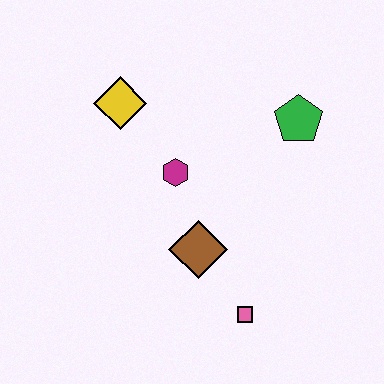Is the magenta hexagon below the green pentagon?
Yes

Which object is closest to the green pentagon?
The magenta hexagon is closest to the green pentagon.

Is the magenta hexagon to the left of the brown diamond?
Yes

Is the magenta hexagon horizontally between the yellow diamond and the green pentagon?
Yes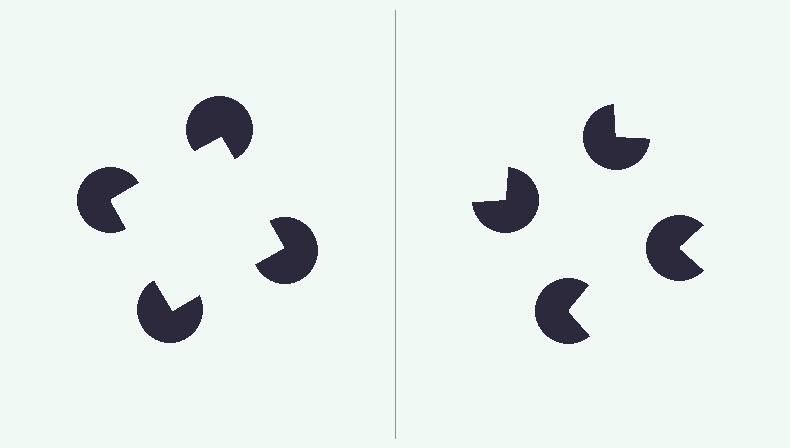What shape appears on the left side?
An illusory square.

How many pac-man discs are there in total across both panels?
8 — 4 on each side.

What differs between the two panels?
The pac-man discs are positioned identically on both sides; only the wedge orientations differ. On the left they align to a square; on the right they are misaligned.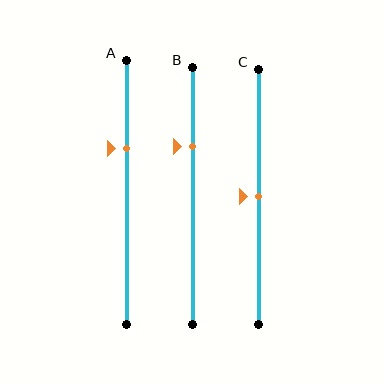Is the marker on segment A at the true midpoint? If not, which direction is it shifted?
No, the marker on segment A is shifted upward by about 17% of the segment length.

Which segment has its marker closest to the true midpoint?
Segment C has its marker closest to the true midpoint.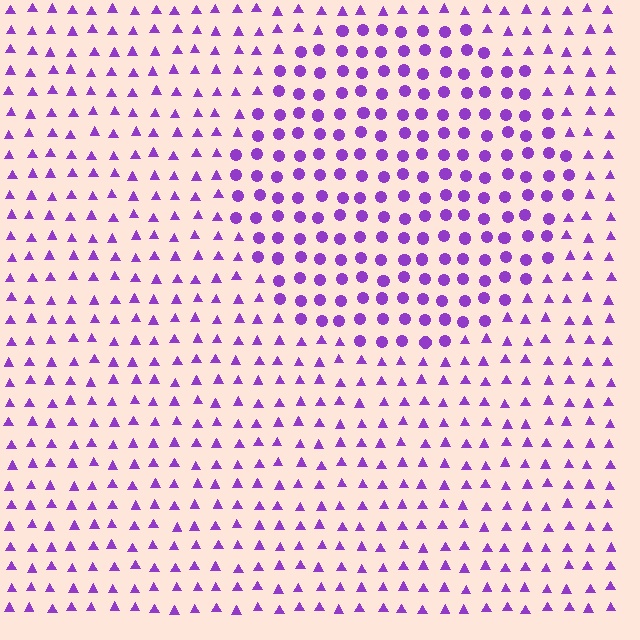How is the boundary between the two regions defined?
The boundary is defined by a change in element shape: circles inside vs. triangles outside. All elements share the same color and spacing.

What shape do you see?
I see a circle.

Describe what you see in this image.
The image is filled with small purple elements arranged in a uniform grid. A circle-shaped region contains circles, while the surrounding area contains triangles. The boundary is defined purely by the change in element shape.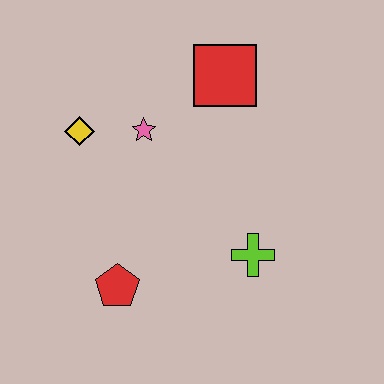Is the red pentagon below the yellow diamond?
Yes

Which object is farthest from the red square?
The red pentagon is farthest from the red square.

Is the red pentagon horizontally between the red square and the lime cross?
No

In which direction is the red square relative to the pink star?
The red square is to the right of the pink star.